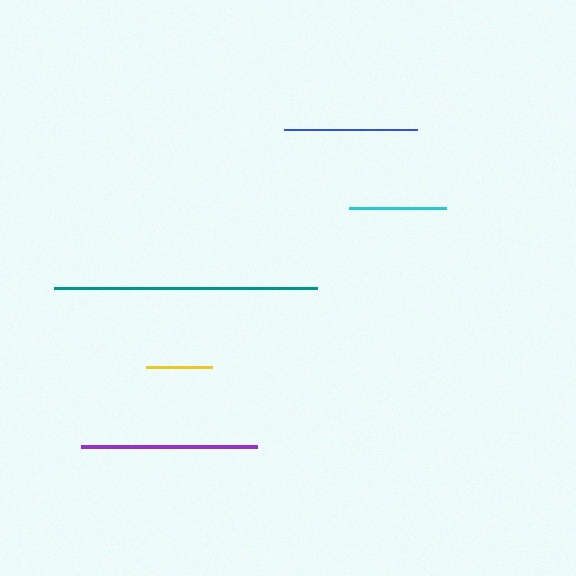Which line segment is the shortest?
The yellow line is the shortest at approximately 66 pixels.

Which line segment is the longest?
The teal line is the longest at approximately 263 pixels.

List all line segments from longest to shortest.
From longest to shortest: teal, purple, blue, cyan, yellow.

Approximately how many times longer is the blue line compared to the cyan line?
The blue line is approximately 1.4 times the length of the cyan line.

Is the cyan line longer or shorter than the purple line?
The purple line is longer than the cyan line.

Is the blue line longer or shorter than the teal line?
The teal line is longer than the blue line.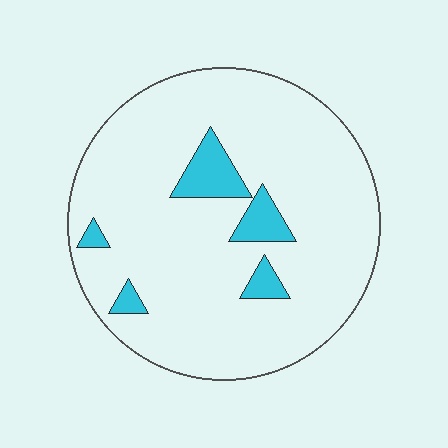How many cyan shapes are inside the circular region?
5.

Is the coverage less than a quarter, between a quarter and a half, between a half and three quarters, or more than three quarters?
Less than a quarter.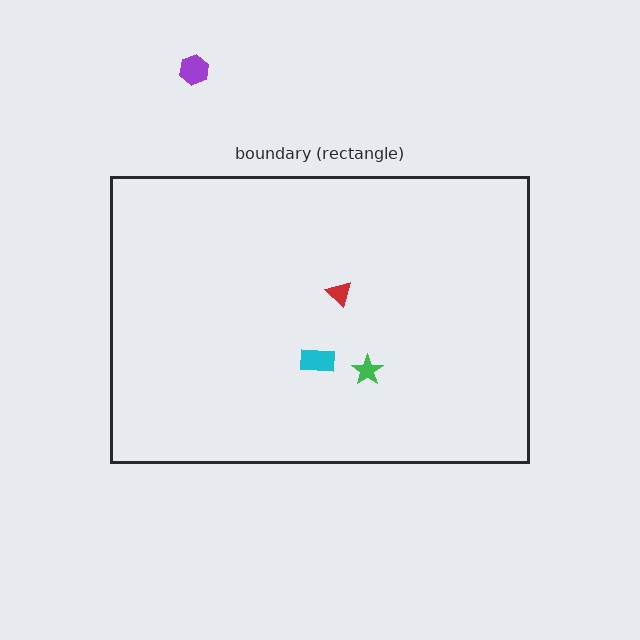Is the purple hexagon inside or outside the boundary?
Outside.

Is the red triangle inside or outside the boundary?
Inside.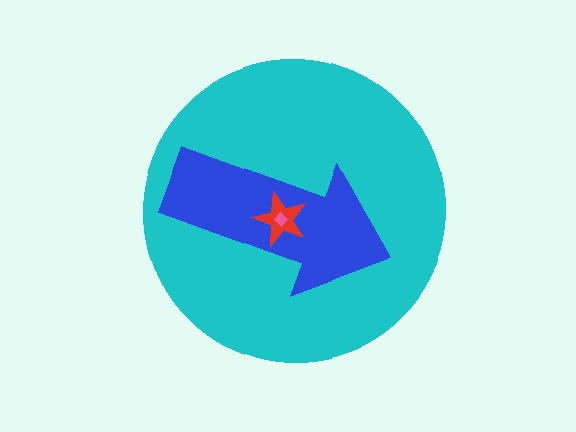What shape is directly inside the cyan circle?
The blue arrow.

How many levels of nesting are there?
4.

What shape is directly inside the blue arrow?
The red star.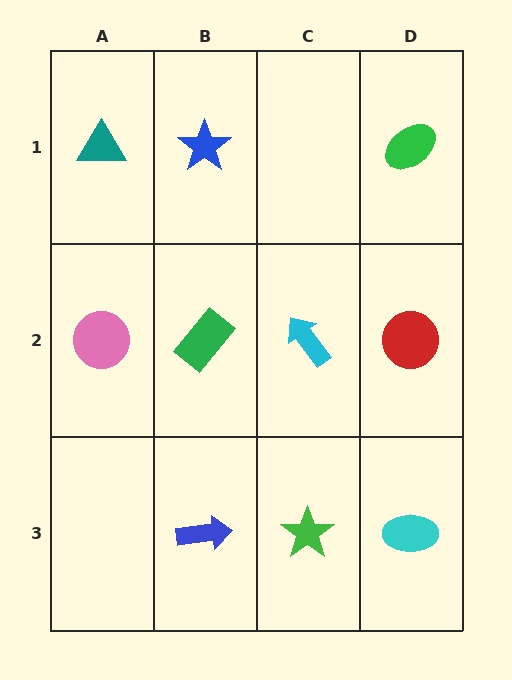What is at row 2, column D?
A red circle.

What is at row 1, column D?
A green ellipse.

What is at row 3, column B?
A blue arrow.